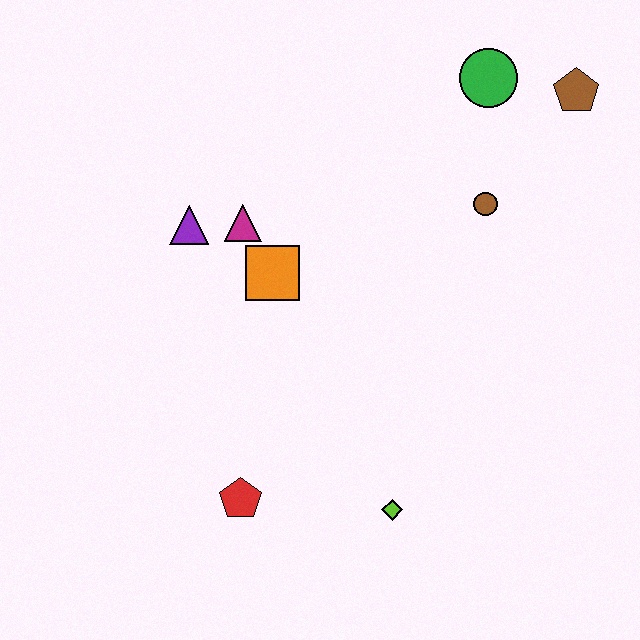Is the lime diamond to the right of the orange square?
Yes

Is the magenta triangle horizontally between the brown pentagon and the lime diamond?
No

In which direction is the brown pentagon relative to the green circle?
The brown pentagon is to the right of the green circle.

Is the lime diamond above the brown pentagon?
No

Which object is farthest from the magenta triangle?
The brown pentagon is farthest from the magenta triangle.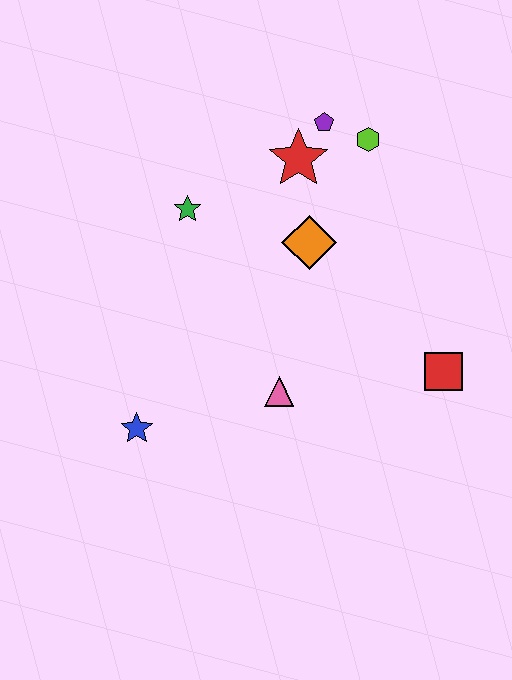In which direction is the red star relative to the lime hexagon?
The red star is to the left of the lime hexagon.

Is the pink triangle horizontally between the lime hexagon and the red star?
No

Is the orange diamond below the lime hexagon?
Yes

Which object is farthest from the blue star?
The lime hexagon is farthest from the blue star.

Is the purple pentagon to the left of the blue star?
No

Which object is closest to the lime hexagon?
The purple pentagon is closest to the lime hexagon.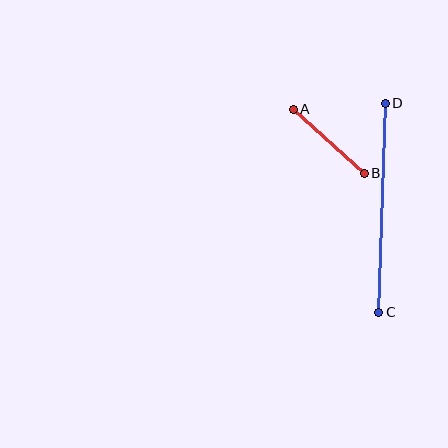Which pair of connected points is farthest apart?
Points C and D are farthest apart.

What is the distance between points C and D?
The distance is approximately 209 pixels.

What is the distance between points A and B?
The distance is approximately 95 pixels.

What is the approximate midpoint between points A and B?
The midpoint is at approximately (329, 141) pixels.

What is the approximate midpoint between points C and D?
The midpoint is at approximately (382, 208) pixels.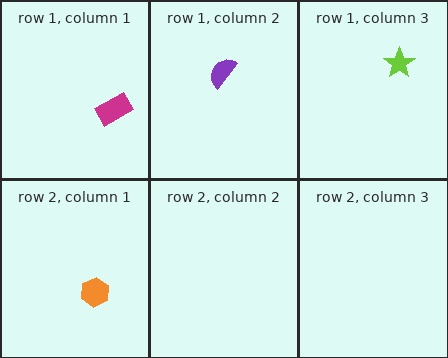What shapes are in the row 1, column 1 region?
The magenta rectangle.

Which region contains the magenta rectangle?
The row 1, column 1 region.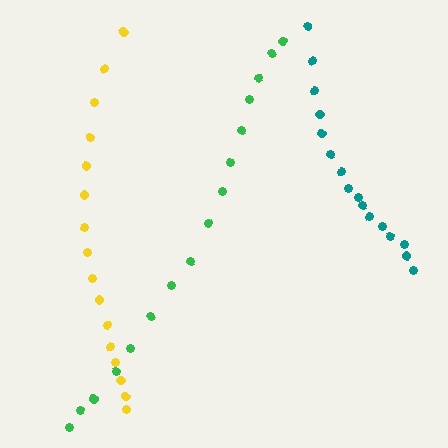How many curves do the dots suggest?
There are 3 distinct paths.